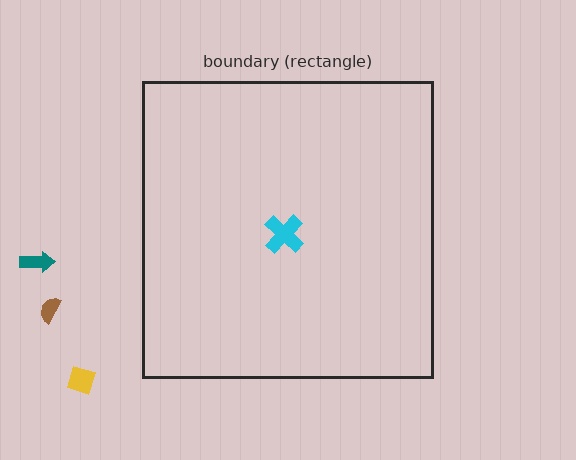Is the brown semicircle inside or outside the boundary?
Outside.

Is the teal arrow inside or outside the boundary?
Outside.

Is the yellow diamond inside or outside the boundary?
Outside.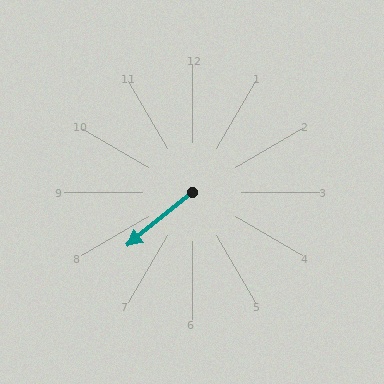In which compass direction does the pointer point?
Southwest.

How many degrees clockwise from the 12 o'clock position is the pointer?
Approximately 231 degrees.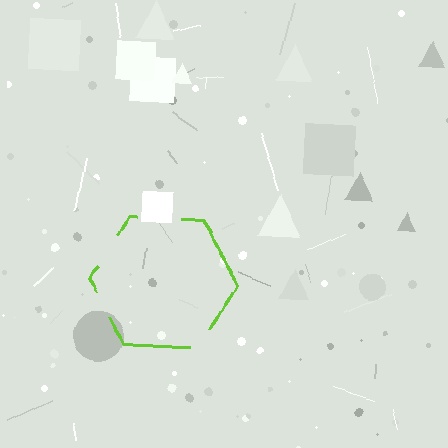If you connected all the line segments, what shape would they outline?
They would outline a hexagon.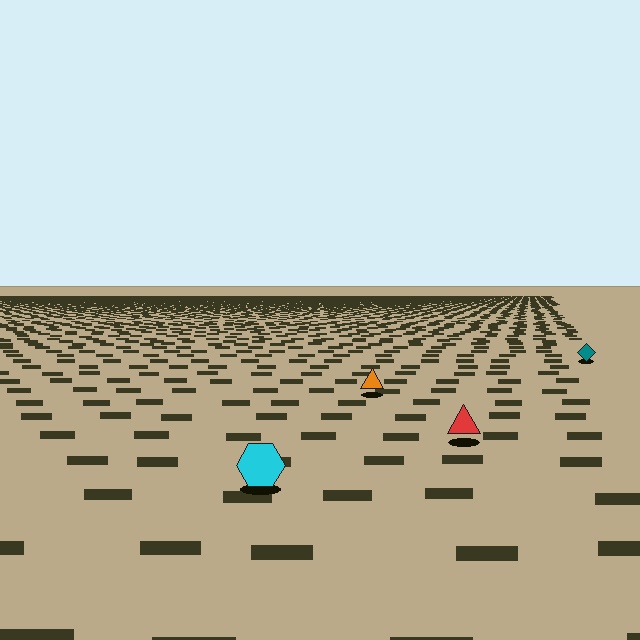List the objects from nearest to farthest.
From nearest to farthest: the cyan hexagon, the red triangle, the orange triangle, the teal diamond.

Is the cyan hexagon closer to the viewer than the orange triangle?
Yes. The cyan hexagon is closer — you can tell from the texture gradient: the ground texture is coarser near it.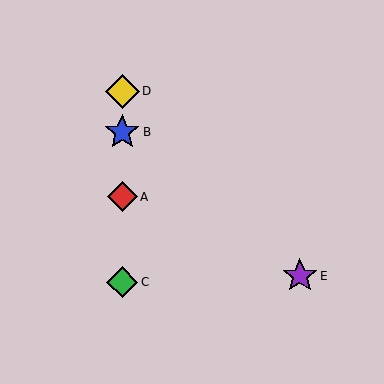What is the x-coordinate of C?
Object C is at x≈122.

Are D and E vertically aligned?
No, D is at x≈122 and E is at x≈300.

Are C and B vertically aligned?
Yes, both are at x≈122.